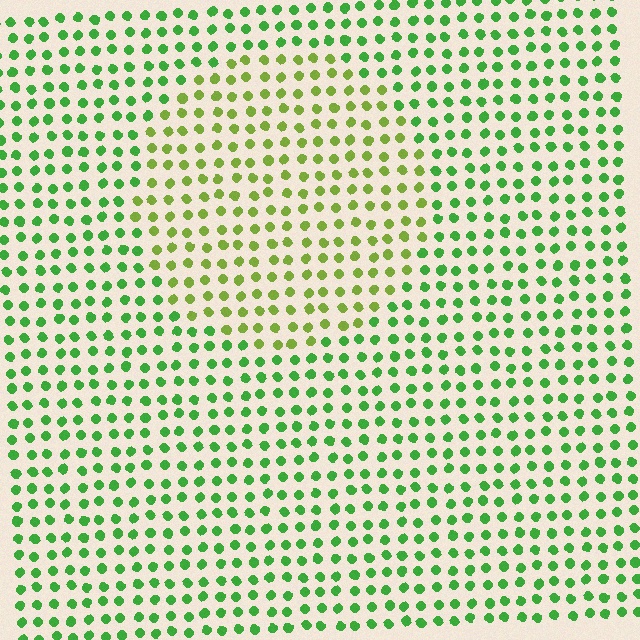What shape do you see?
I see a circle.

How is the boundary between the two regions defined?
The boundary is defined purely by a slight shift in hue (about 34 degrees). Spacing, size, and orientation are identical on both sides.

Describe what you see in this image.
The image is filled with small green elements in a uniform arrangement. A circle-shaped region is visible where the elements are tinted to a slightly different hue, forming a subtle color boundary.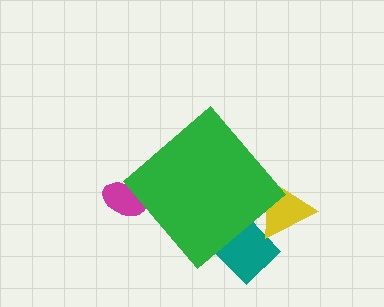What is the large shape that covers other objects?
A green diamond.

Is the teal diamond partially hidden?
Yes, the teal diamond is partially hidden behind the green diamond.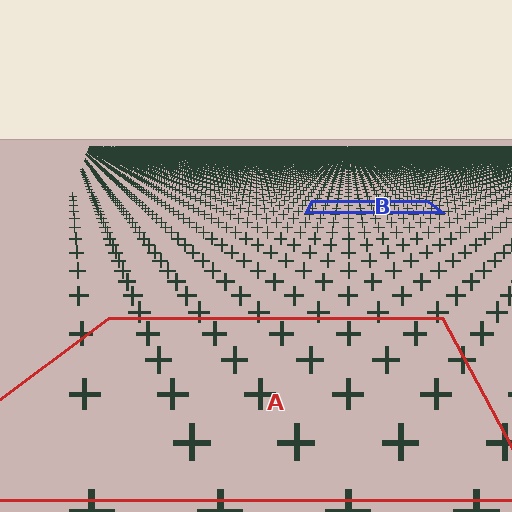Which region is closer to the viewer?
Region A is closer. The texture elements there are larger and more spread out.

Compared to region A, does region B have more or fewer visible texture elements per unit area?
Region B has more texture elements per unit area — they are packed more densely because it is farther away.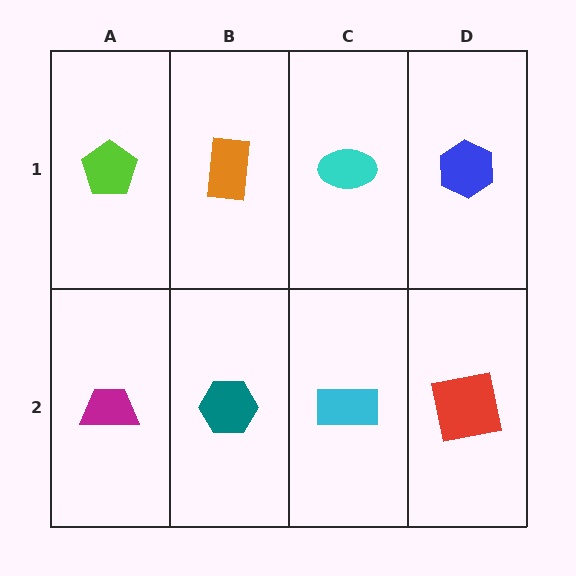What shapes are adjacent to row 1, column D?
A red square (row 2, column D), a cyan ellipse (row 1, column C).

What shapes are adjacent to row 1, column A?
A magenta trapezoid (row 2, column A), an orange rectangle (row 1, column B).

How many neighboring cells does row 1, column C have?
3.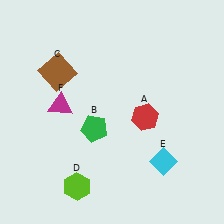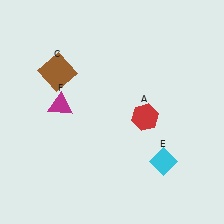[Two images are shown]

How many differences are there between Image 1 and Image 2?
There are 2 differences between the two images.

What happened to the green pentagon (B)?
The green pentagon (B) was removed in Image 2. It was in the bottom-left area of Image 1.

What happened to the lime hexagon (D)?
The lime hexagon (D) was removed in Image 2. It was in the bottom-left area of Image 1.